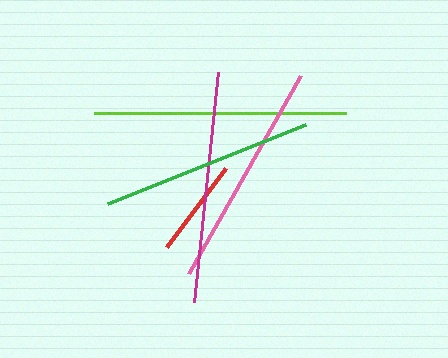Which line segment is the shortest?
The red line is the shortest at approximately 98 pixels.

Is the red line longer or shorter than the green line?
The green line is longer than the red line.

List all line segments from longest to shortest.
From longest to shortest: lime, magenta, pink, green, red.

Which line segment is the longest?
The lime line is the longest at approximately 252 pixels.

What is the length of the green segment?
The green segment is approximately 213 pixels long.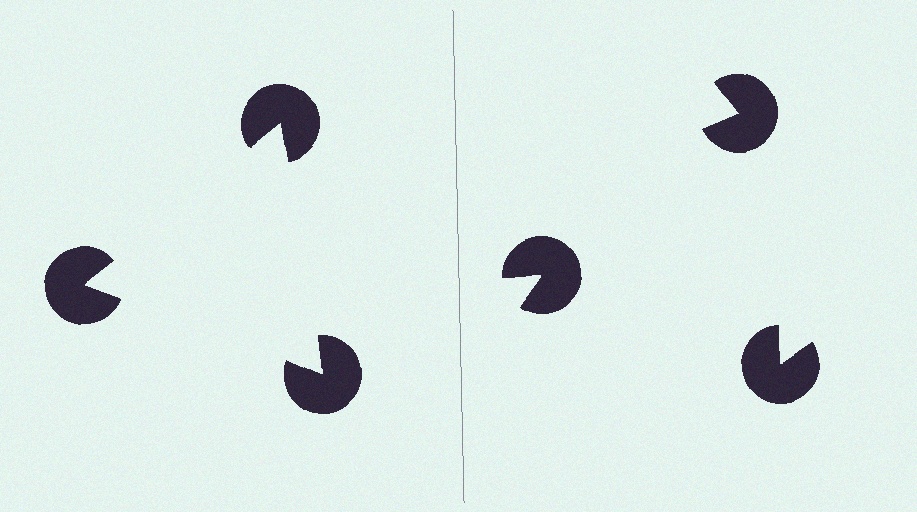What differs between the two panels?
The pac-man discs are positioned identically on both sides; only the wedge orientations differ. On the left they align to a triangle; on the right they are misaligned.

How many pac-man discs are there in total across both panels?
6 — 3 on each side.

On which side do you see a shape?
An illusory triangle appears on the left side. On the right side the wedge cuts are rotated, so no coherent shape forms.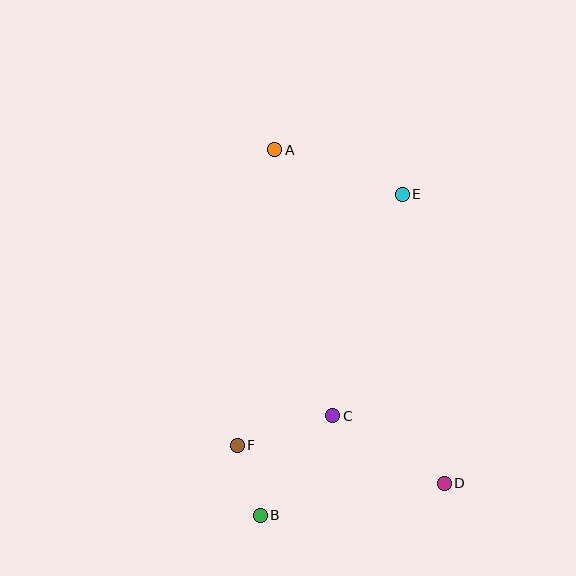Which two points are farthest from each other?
Points A and D are farthest from each other.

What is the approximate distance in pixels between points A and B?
The distance between A and B is approximately 366 pixels.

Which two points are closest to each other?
Points B and F are closest to each other.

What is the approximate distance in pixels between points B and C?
The distance between B and C is approximately 123 pixels.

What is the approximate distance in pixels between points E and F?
The distance between E and F is approximately 300 pixels.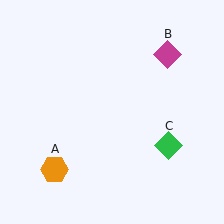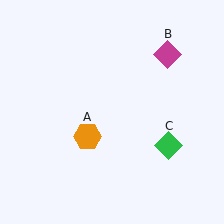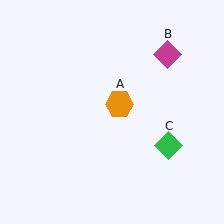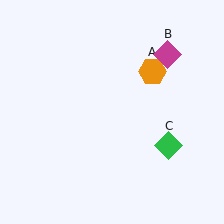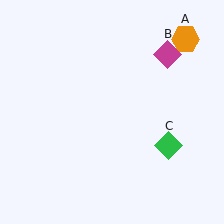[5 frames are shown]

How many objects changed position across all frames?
1 object changed position: orange hexagon (object A).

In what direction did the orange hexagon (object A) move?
The orange hexagon (object A) moved up and to the right.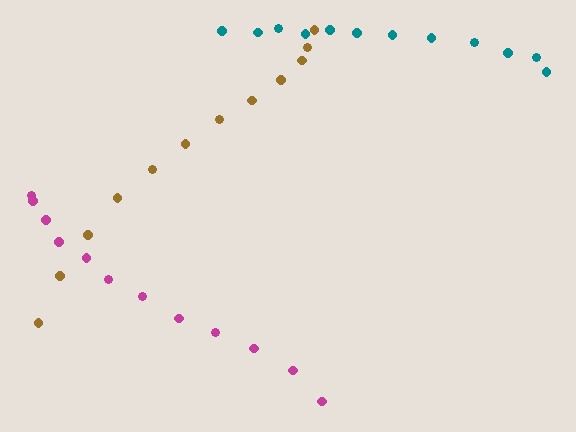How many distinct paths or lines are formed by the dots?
There are 3 distinct paths.